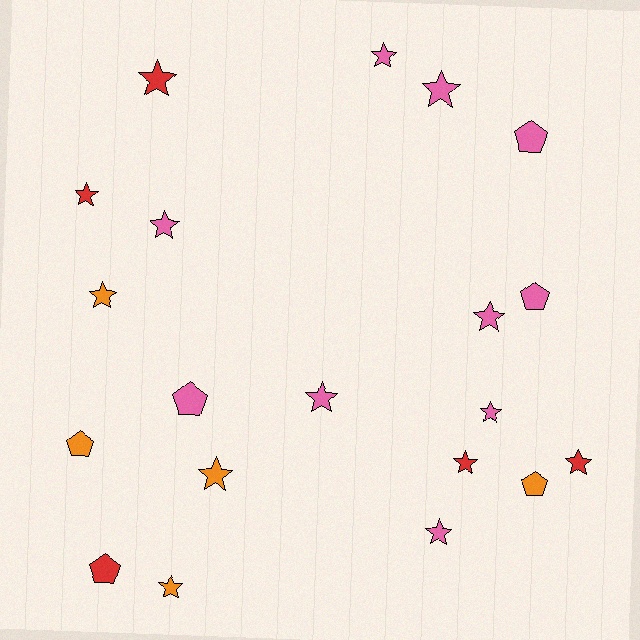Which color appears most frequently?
Pink, with 10 objects.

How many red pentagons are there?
There is 1 red pentagon.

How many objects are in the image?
There are 20 objects.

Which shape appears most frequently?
Star, with 14 objects.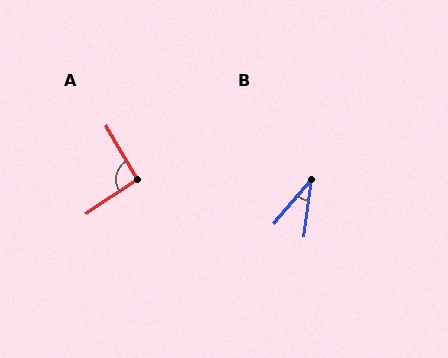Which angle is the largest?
A, at approximately 94 degrees.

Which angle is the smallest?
B, at approximately 33 degrees.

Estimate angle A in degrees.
Approximately 94 degrees.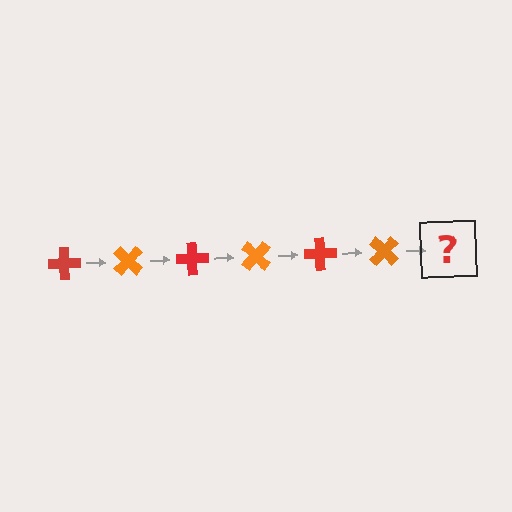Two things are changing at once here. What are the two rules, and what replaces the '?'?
The two rules are that it rotates 45 degrees each step and the color cycles through red and orange. The '?' should be a red cross, rotated 270 degrees from the start.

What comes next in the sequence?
The next element should be a red cross, rotated 270 degrees from the start.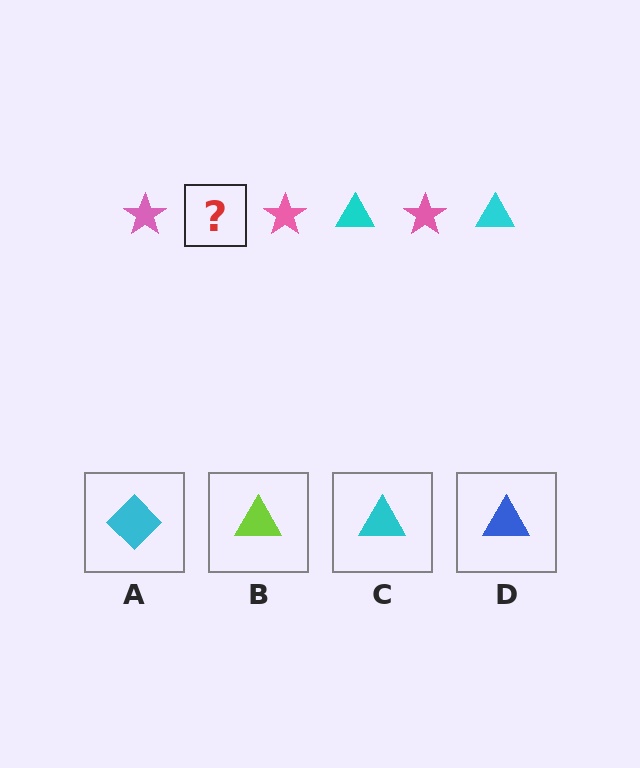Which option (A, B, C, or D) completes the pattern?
C.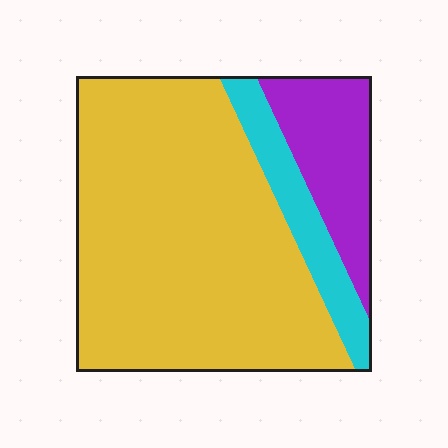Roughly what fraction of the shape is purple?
Purple covers around 15% of the shape.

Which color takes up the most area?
Yellow, at roughly 70%.